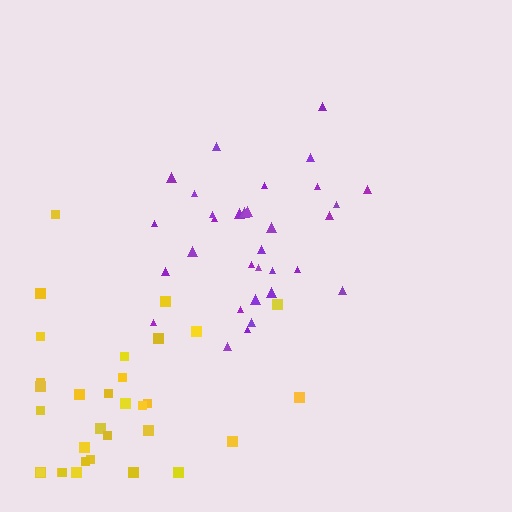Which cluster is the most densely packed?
Purple.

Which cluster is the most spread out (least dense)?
Yellow.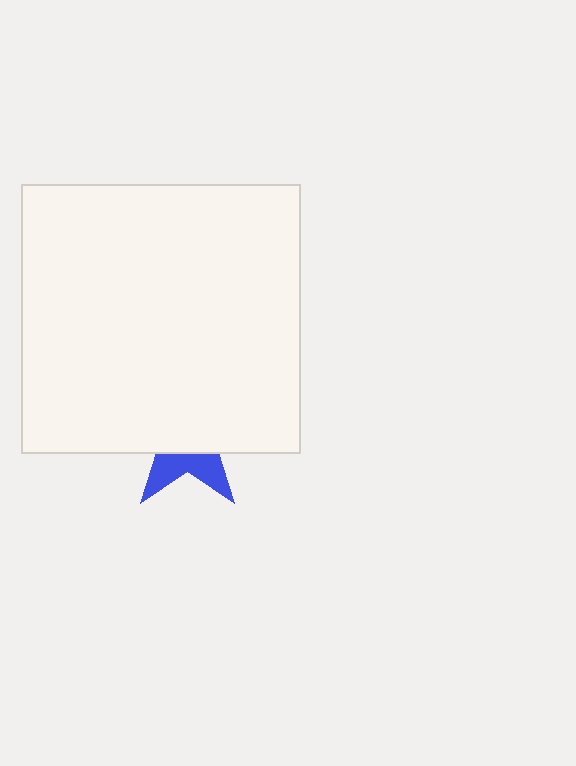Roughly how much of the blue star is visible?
A small part of it is visible (roughly 33%).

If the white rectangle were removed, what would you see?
You would see the complete blue star.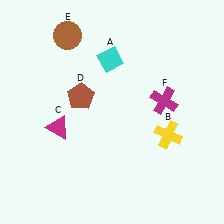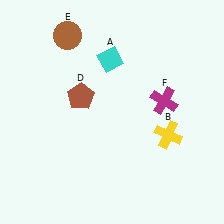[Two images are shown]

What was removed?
The magenta triangle (C) was removed in Image 2.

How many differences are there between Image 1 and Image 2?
There is 1 difference between the two images.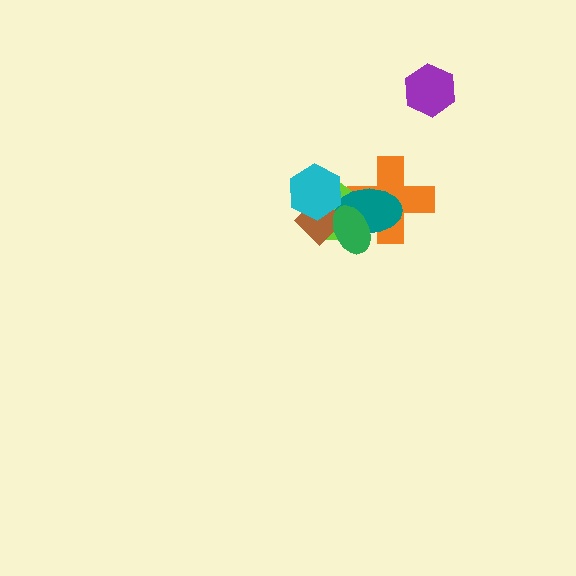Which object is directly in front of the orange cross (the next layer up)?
The lime pentagon is directly in front of the orange cross.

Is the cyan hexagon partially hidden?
No, no other shape covers it.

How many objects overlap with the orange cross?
3 objects overlap with the orange cross.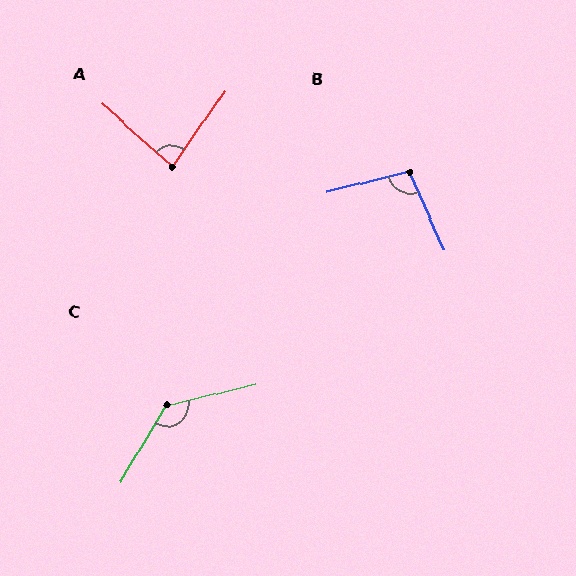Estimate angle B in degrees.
Approximately 100 degrees.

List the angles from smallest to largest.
A (83°), B (100°), C (134°).